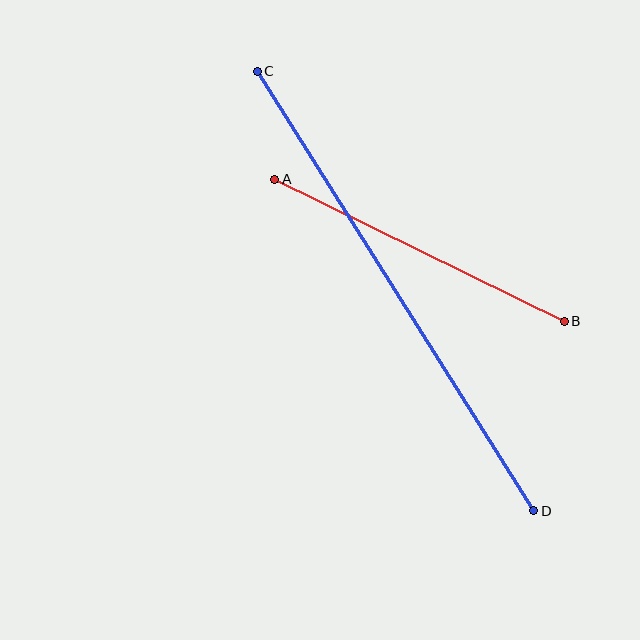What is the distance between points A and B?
The distance is approximately 322 pixels.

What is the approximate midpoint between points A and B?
The midpoint is at approximately (419, 250) pixels.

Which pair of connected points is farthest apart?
Points C and D are farthest apart.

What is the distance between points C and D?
The distance is approximately 519 pixels.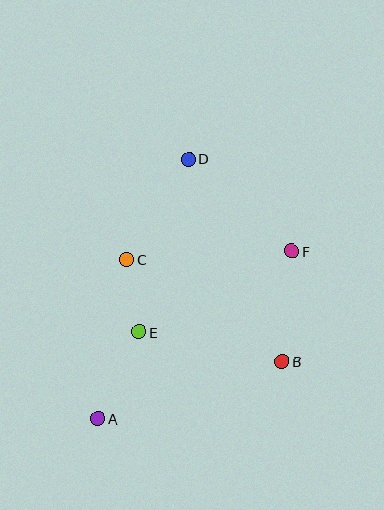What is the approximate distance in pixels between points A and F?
The distance between A and F is approximately 256 pixels.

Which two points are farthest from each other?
Points A and D are farthest from each other.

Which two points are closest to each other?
Points C and E are closest to each other.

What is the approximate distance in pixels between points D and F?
The distance between D and F is approximately 138 pixels.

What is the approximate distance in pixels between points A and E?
The distance between A and E is approximately 96 pixels.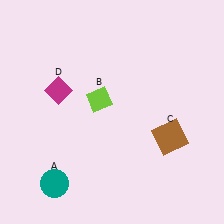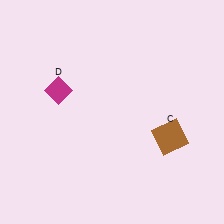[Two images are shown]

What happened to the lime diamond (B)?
The lime diamond (B) was removed in Image 2. It was in the top-left area of Image 1.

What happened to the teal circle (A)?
The teal circle (A) was removed in Image 2. It was in the bottom-left area of Image 1.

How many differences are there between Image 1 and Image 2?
There are 2 differences between the two images.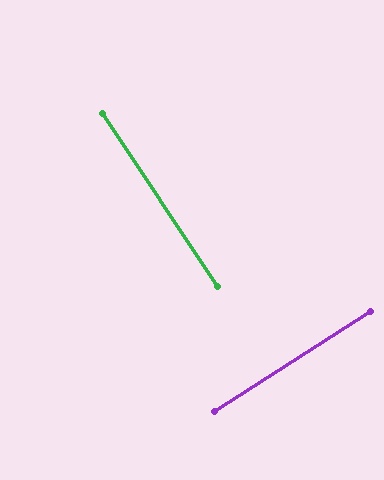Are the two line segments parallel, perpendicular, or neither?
Perpendicular — they meet at approximately 89°.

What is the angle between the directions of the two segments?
Approximately 89 degrees.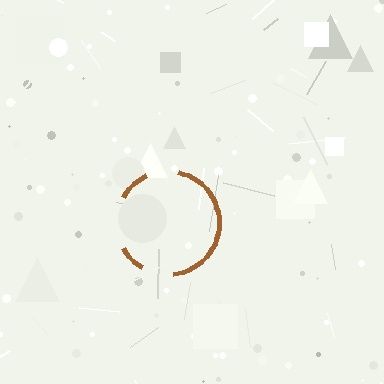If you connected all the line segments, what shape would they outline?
They would outline a circle.